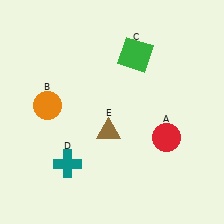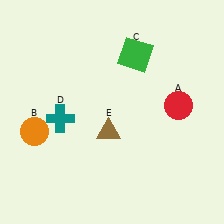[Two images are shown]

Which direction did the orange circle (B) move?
The orange circle (B) moved down.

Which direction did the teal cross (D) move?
The teal cross (D) moved up.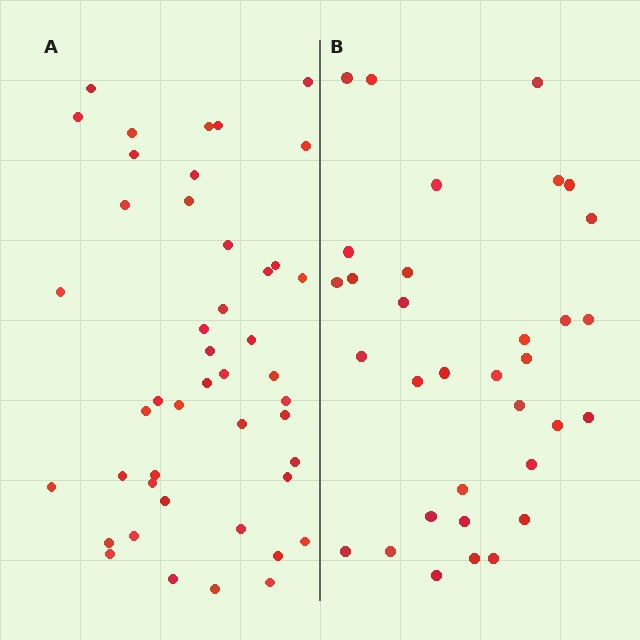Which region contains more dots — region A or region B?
Region A (the left region) has more dots.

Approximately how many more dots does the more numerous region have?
Region A has roughly 12 or so more dots than region B.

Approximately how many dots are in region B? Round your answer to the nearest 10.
About 30 dots. (The exact count is 33, which rounds to 30.)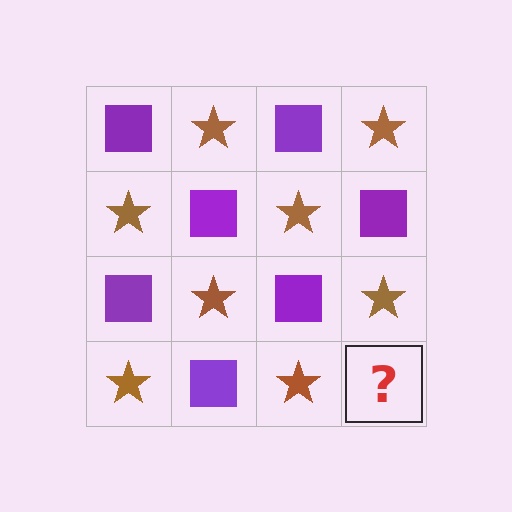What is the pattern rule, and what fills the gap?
The rule is that it alternates purple square and brown star in a checkerboard pattern. The gap should be filled with a purple square.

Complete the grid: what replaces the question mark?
The question mark should be replaced with a purple square.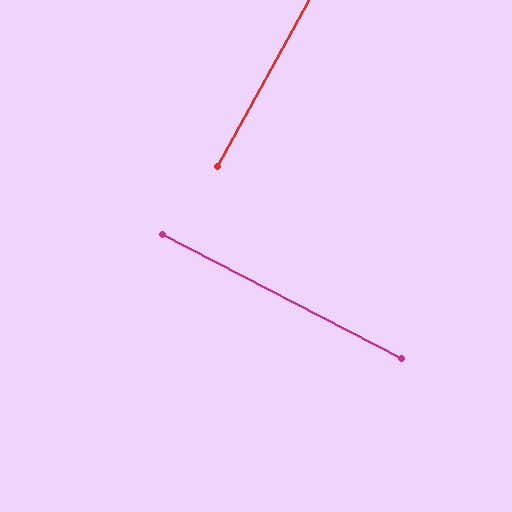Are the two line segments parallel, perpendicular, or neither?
Perpendicular — they meet at approximately 89°.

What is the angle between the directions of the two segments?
Approximately 89 degrees.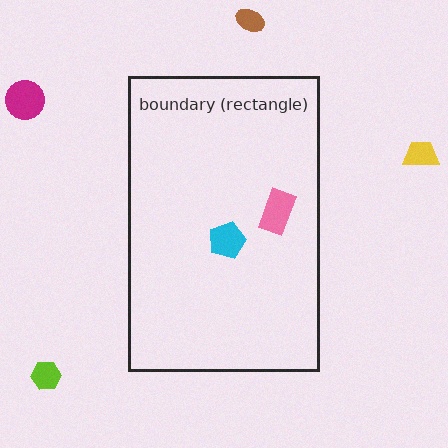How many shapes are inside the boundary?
2 inside, 4 outside.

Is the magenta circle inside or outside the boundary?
Outside.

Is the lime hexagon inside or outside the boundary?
Outside.